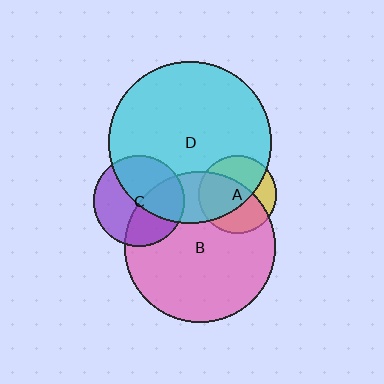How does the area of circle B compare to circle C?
Approximately 2.7 times.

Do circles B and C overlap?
Yes.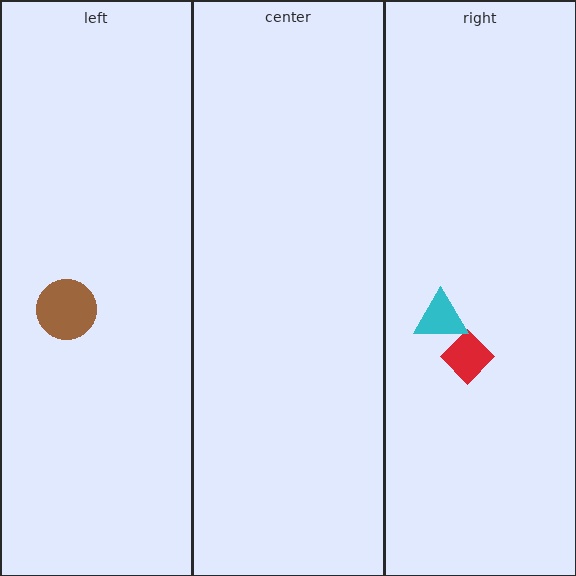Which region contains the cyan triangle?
The right region.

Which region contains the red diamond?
The right region.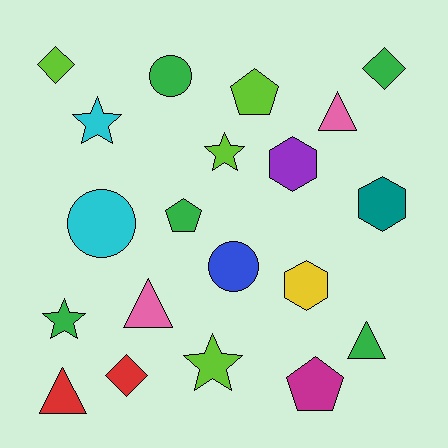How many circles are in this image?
There are 3 circles.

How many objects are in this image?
There are 20 objects.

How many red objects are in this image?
There are 2 red objects.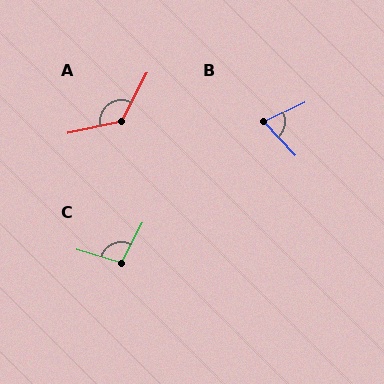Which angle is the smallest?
B, at approximately 71 degrees.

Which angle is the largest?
A, at approximately 129 degrees.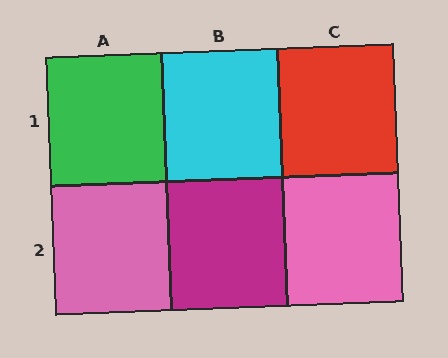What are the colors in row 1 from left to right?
Green, cyan, red.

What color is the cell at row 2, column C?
Pink.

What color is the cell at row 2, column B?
Magenta.